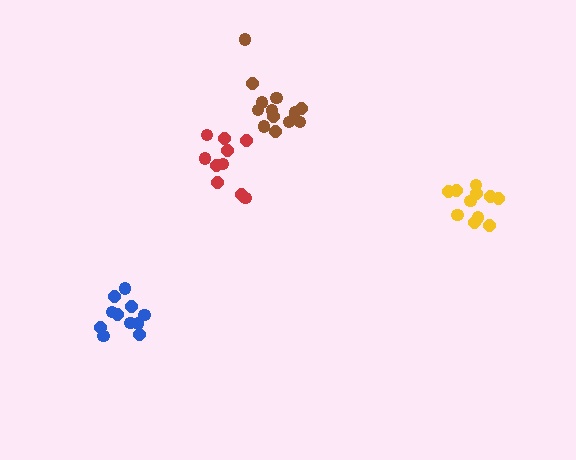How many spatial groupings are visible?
There are 4 spatial groupings.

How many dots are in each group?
Group 1: 14 dots, Group 2: 11 dots, Group 3: 11 dots, Group 4: 10 dots (46 total).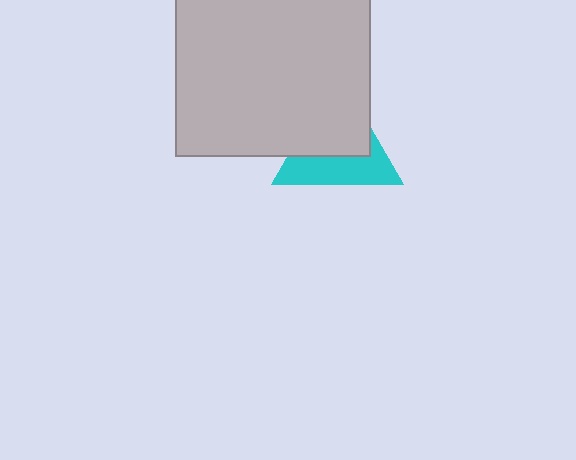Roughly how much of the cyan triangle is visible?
About half of it is visible (roughly 46%).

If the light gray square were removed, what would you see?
You would see the complete cyan triangle.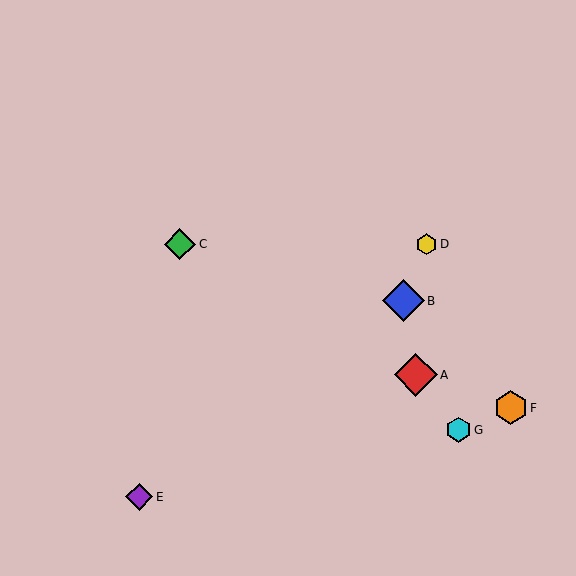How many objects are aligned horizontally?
2 objects (C, D) are aligned horizontally.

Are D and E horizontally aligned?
No, D is at y≈244 and E is at y≈497.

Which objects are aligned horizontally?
Objects C, D are aligned horizontally.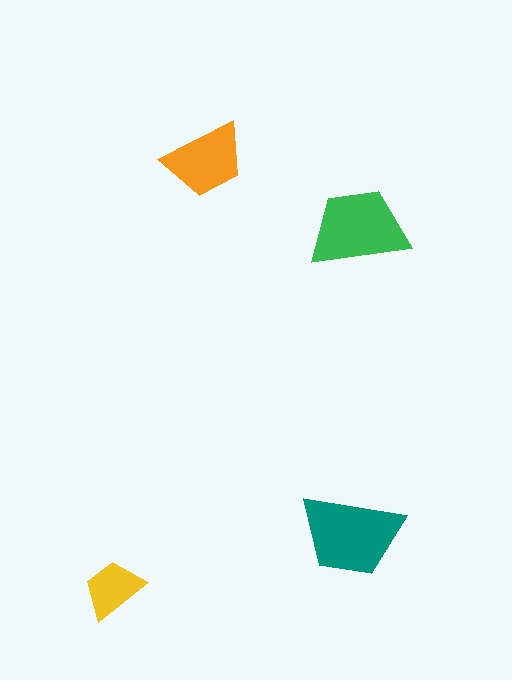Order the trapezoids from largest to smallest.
the teal one, the green one, the orange one, the yellow one.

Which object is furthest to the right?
The green trapezoid is rightmost.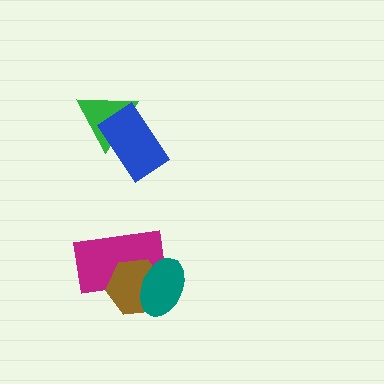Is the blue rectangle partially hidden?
No, no other shape covers it.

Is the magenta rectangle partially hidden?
Yes, it is partially covered by another shape.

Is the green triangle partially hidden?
Yes, it is partially covered by another shape.